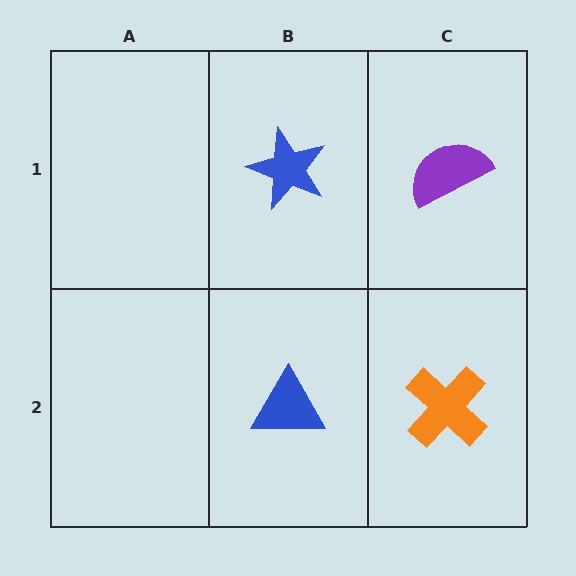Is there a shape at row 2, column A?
No, that cell is empty.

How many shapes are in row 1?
2 shapes.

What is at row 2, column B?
A blue triangle.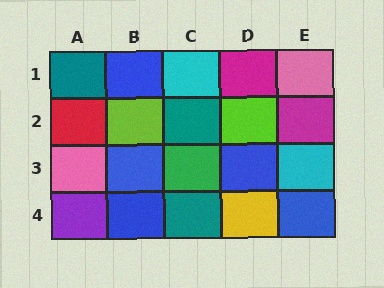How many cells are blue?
5 cells are blue.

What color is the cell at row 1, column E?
Pink.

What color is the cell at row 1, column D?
Magenta.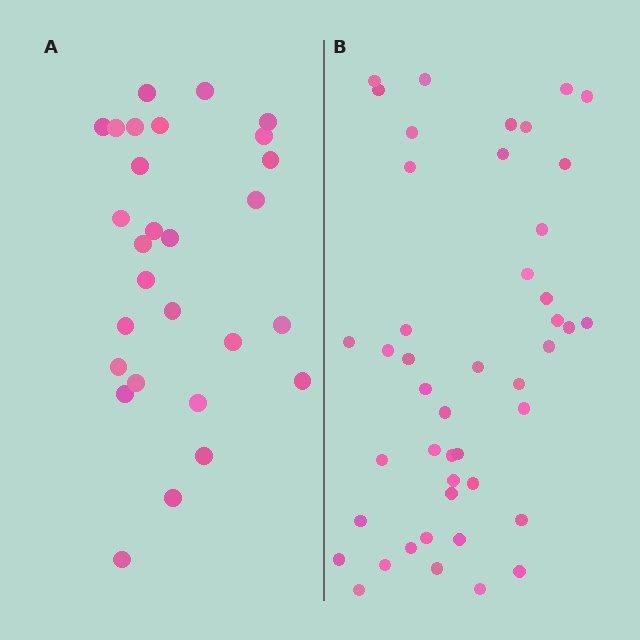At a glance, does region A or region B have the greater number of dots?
Region B (the right region) has more dots.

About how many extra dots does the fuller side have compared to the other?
Region B has approximately 15 more dots than region A.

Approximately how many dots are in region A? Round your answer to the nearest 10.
About 30 dots. (The exact count is 28, which rounds to 30.)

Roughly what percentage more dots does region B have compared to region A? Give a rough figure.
About 60% more.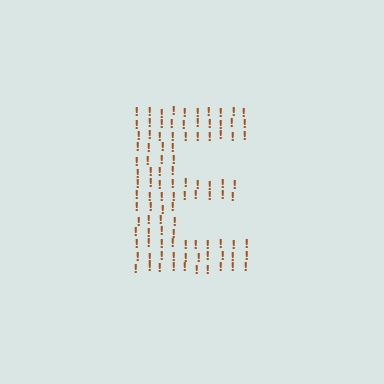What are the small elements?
The small elements are exclamation marks.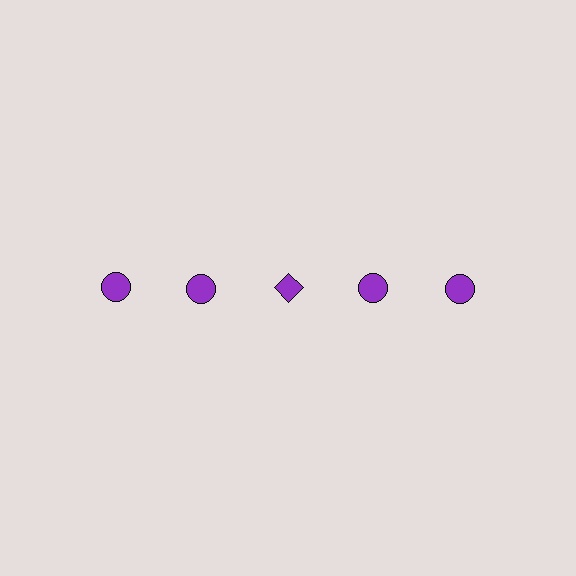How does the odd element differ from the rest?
It has a different shape: diamond instead of circle.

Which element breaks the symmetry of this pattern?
The purple diamond in the top row, center column breaks the symmetry. All other shapes are purple circles.